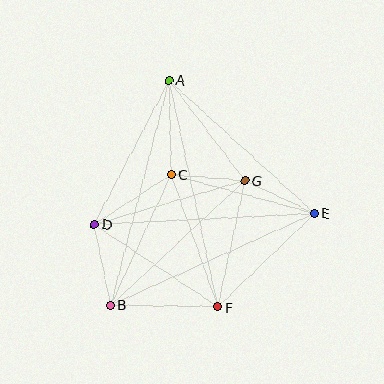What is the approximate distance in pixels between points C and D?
The distance between C and D is approximately 91 pixels.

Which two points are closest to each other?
Points C and G are closest to each other.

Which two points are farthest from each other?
Points A and B are farthest from each other.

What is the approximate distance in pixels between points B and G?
The distance between B and G is approximately 184 pixels.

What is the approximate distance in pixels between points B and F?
The distance between B and F is approximately 108 pixels.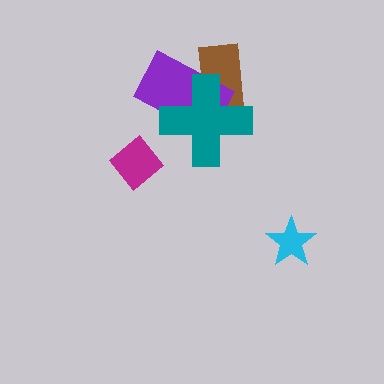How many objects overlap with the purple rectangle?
2 objects overlap with the purple rectangle.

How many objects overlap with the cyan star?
0 objects overlap with the cyan star.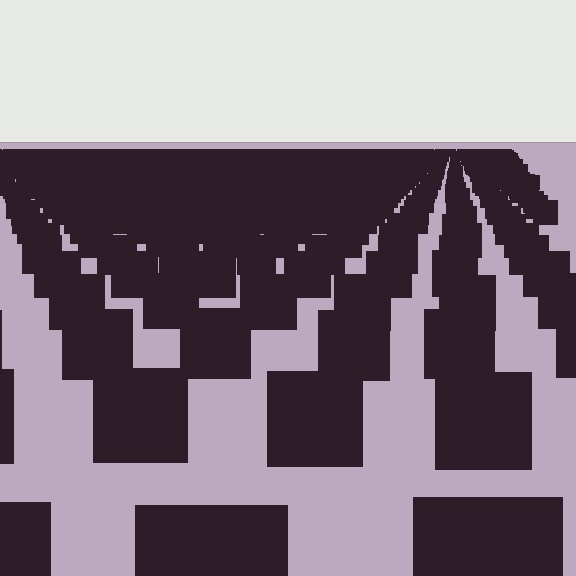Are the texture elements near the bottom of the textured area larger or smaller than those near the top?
Larger. Near the bottom, elements are closer to the viewer and appear at a bigger on-screen size.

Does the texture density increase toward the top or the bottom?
Density increases toward the top.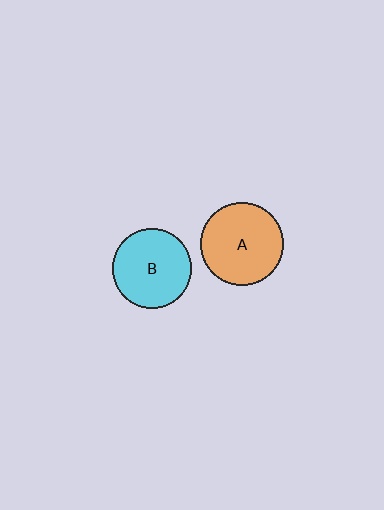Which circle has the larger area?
Circle A (orange).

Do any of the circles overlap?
No, none of the circles overlap.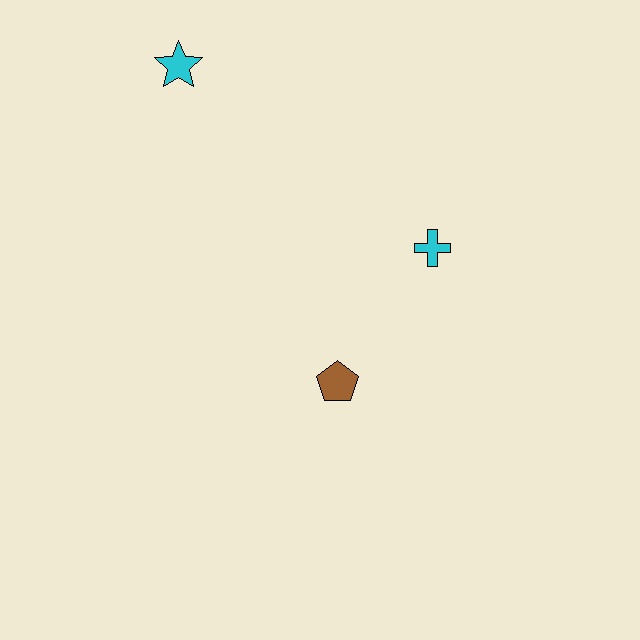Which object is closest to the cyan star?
The cyan cross is closest to the cyan star.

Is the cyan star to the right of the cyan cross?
No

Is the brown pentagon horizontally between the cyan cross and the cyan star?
Yes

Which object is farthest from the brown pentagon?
The cyan star is farthest from the brown pentagon.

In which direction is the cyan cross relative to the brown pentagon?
The cyan cross is above the brown pentagon.